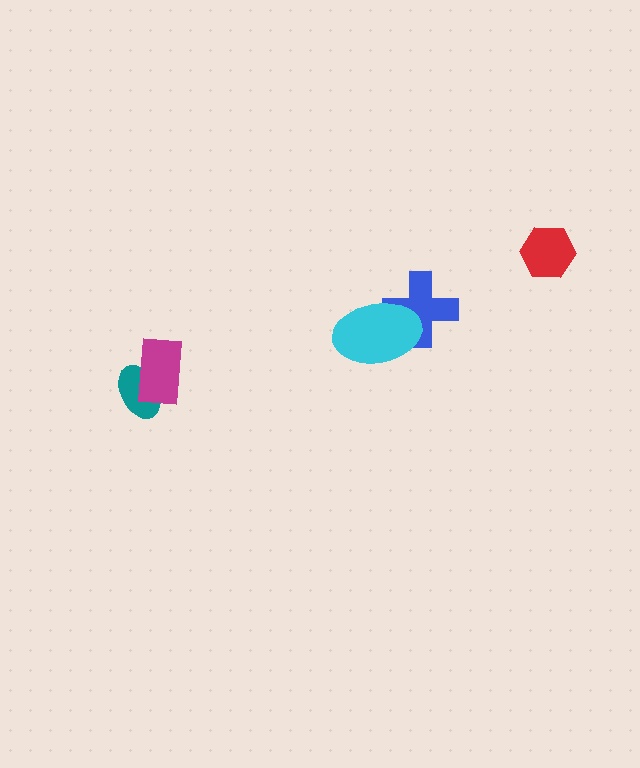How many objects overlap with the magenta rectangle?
1 object overlaps with the magenta rectangle.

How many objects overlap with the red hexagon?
0 objects overlap with the red hexagon.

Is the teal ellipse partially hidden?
Yes, it is partially covered by another shape.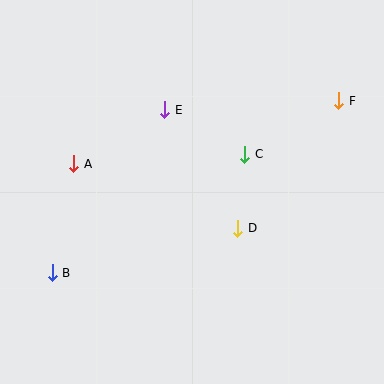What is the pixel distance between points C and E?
The distance between C and E is 91 pixels.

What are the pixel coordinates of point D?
Point D is at (238, 228).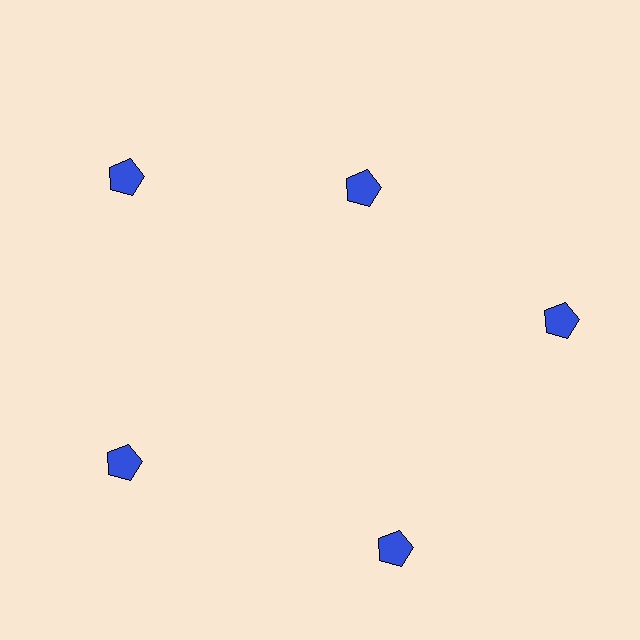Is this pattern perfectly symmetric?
No. The 5 blue pentagons are arranged in a ring, but one element near the 1 o'clock position is pulled inward toward the center, breaking the 5-fold rotational symmetry.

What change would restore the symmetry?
The symmetry would be restored by moving it outward, back onto the ring so that all 5 pentagons sit at equal angles and equal distance from the center.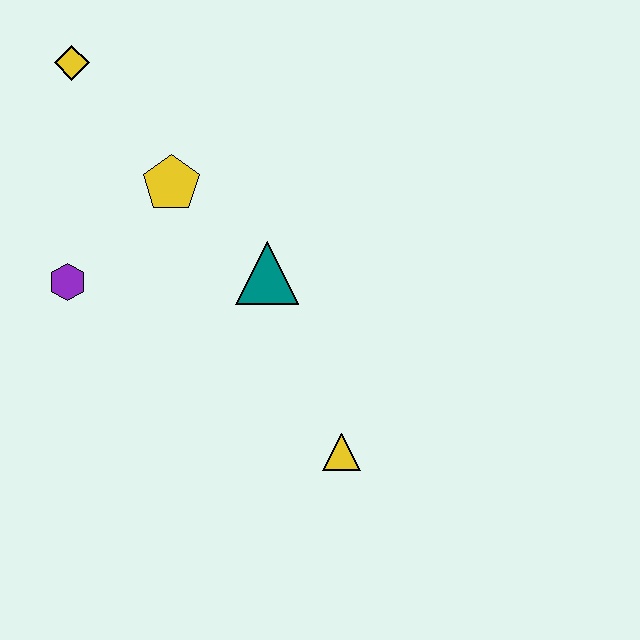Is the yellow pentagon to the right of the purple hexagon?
Yes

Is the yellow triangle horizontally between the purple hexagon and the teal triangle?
No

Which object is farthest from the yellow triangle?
The yellow diamond is farthest from the yellow triangle.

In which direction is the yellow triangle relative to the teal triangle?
The yellow triangle is below the teal triangle.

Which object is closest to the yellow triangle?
The teal triangle is closest to the yellow triangle.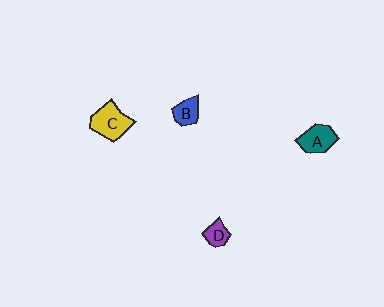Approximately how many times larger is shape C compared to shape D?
Approximately 2.2 times.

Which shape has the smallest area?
Shape D (purple).